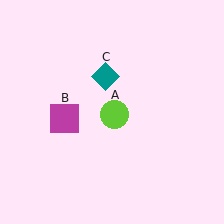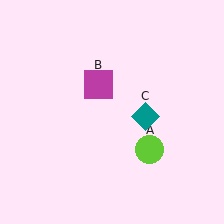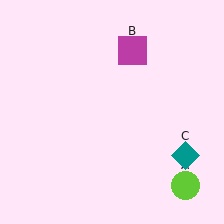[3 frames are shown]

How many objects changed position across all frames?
3 objects changed position: lime circle (object A), magenta square (object B), teal diamond (object C).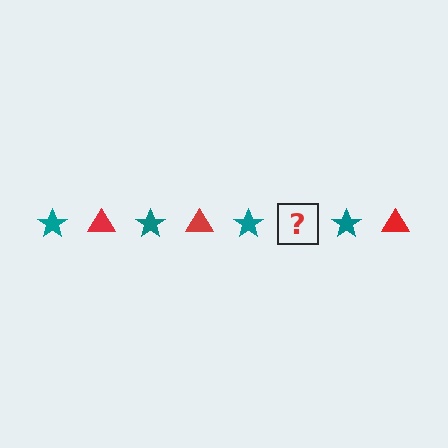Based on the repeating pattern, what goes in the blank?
The blank should be a red triangle.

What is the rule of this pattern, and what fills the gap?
The rule is that the pattern alternates between teal star and red triangle. The gap should be filled with a red triangle.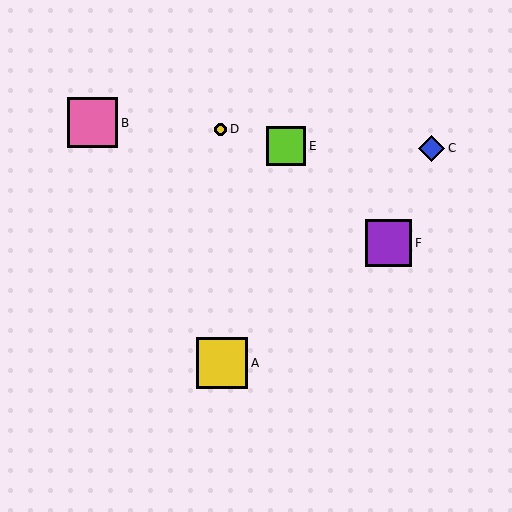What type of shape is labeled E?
Shape E is a lime square.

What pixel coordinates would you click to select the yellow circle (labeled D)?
Click at (221, 129) to select the yellow circle D.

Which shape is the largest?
The yellow square (labeled A) is the largest.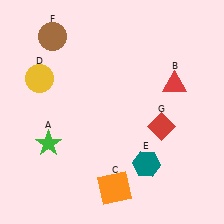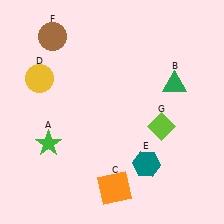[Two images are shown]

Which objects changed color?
B changed from red to green. G changed from red to lime.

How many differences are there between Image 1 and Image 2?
There are 2 differences between the two images.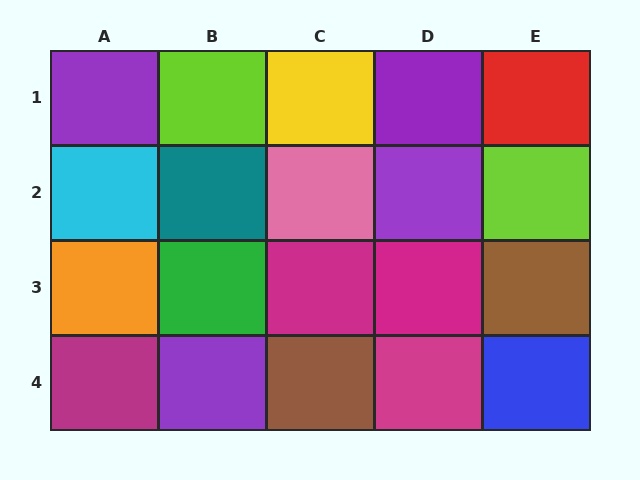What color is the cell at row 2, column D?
Purple.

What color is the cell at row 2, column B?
Teal.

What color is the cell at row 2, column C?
Pink.